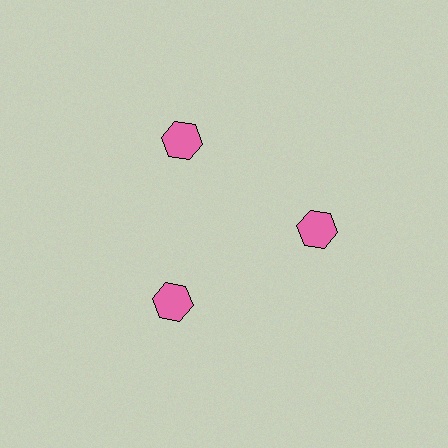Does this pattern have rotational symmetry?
Yes, this pattern has 3-fold rotational symmetry. It looks the same after rotating 120 degrees around the center.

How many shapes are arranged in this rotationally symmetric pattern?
There are 3 shapes, arranged in 3 groups of 1.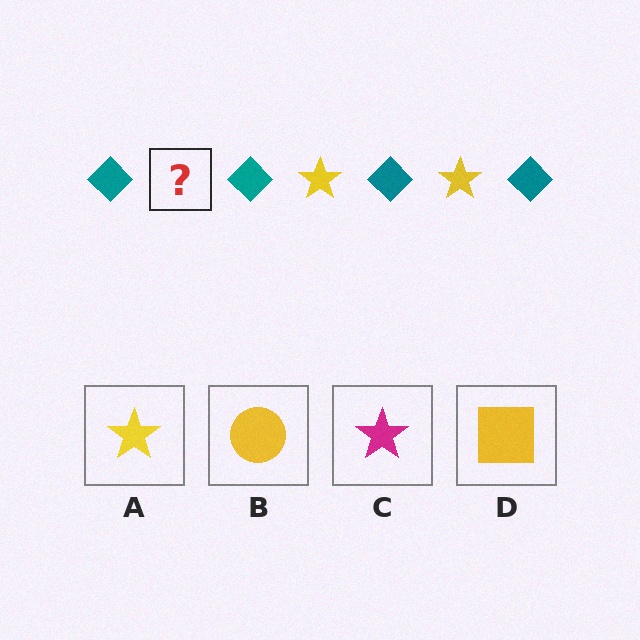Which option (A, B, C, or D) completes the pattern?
A.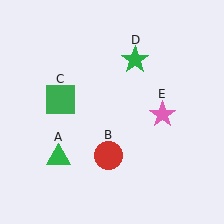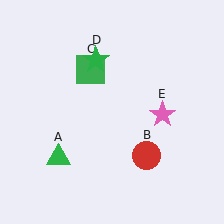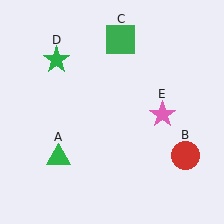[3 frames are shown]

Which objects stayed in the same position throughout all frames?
Green triangle (object A) and pink star (object E) remained stationary.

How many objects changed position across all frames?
3 objects changed position: red circle (object B), green square (object C), green star (object D).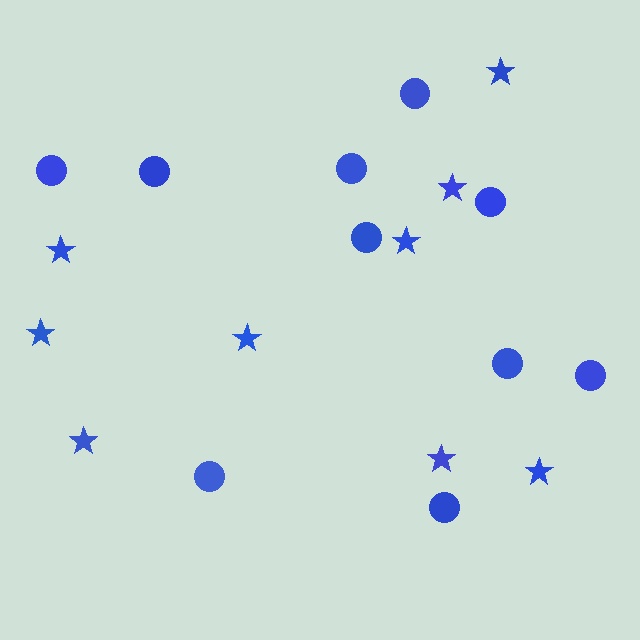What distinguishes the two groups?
There are 2 groups: one group of circles (10) and one group of stars (9).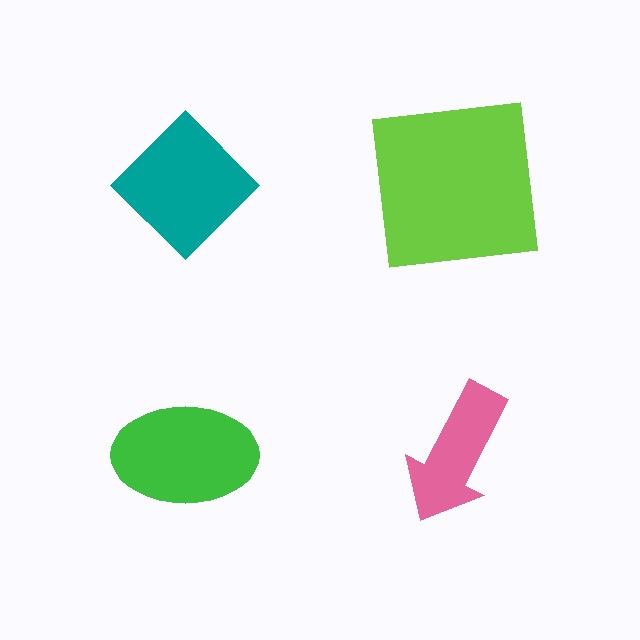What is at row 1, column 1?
A teal diamond.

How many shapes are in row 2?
2 shapes.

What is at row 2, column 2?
A pink arrow.